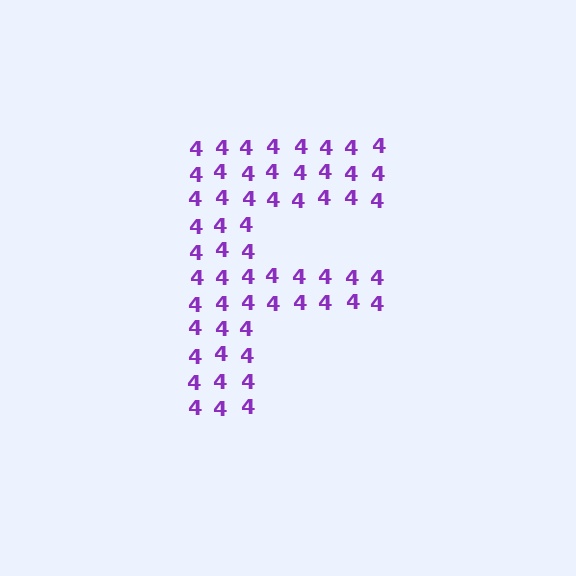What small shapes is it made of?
It is made of small digit 4's.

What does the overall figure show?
The overall figure shows the letter F.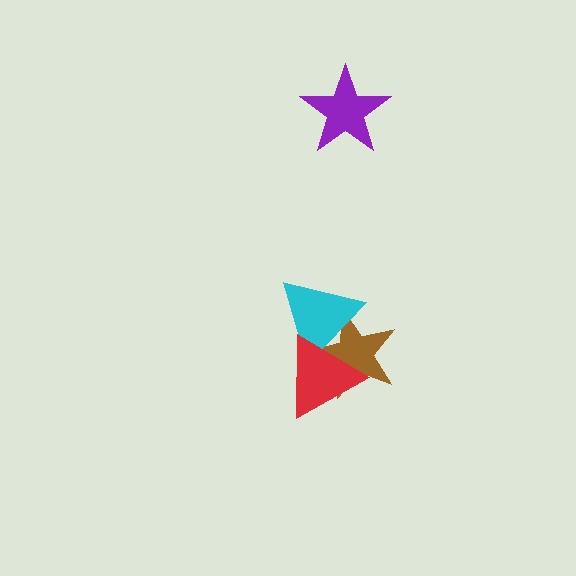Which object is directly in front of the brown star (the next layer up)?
The cyan triangle is directly in front of the brown star.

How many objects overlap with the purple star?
0 objects overlap with the purple star.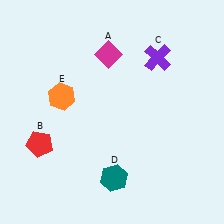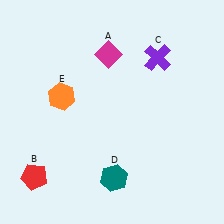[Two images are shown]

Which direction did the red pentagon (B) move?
The red pentagon (B) moved down.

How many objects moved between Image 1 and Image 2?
1 object moved between the two images.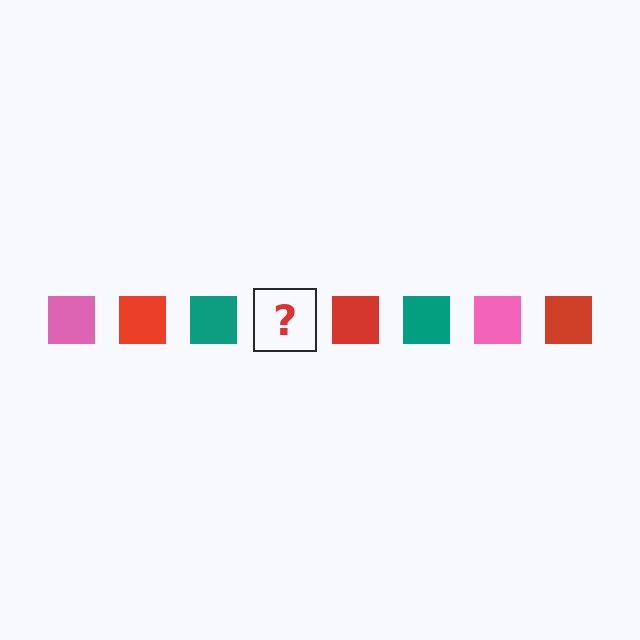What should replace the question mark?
The question mark should be replaced with a pink square.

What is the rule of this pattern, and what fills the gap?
The rule is that the pattern cycles through pink, red, teal squares. The gap should be filled with a pink square.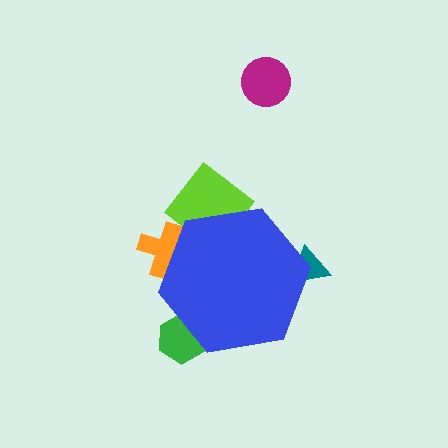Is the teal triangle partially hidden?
Yes, the teal triangle is partially hidden behind the blue hexagon.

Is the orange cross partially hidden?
Yes, the orange cross is partially hidden behind the blue hexagon.